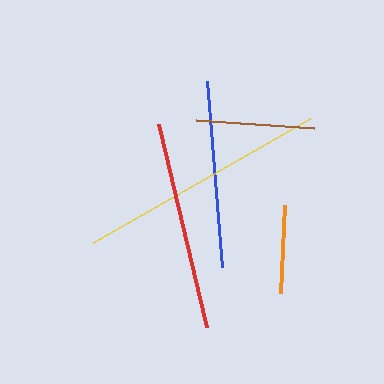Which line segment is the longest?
The yellow line is the longest at approximately 250 pixels.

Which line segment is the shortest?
The orange line is the shortest at approximately 89 pixels.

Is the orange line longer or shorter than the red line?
The red line is longer than the orange line.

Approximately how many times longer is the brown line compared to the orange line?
The brown line is approximately 1.3 times the length of the orange line.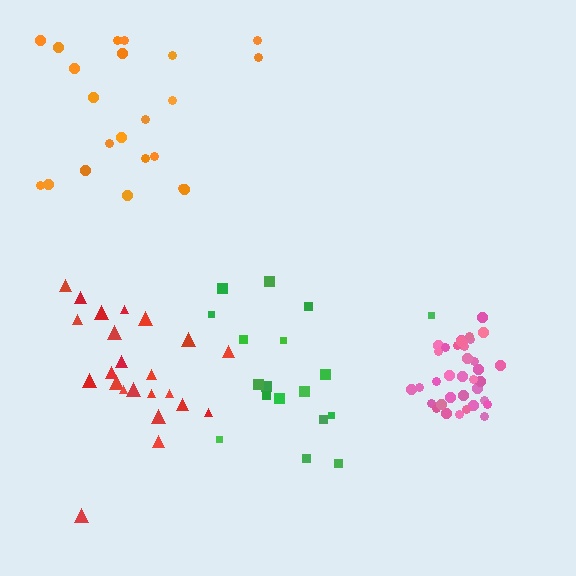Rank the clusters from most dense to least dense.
pink, red, orange, green.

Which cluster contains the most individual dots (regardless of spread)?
Pink (35).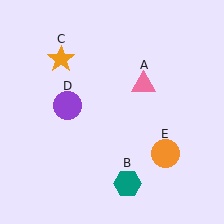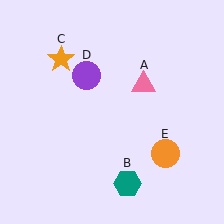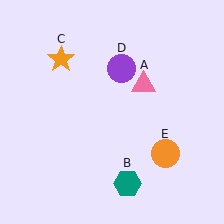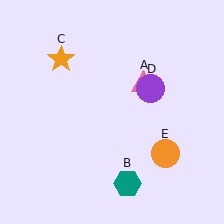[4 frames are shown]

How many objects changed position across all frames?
1 object changed position: purple circle (object D).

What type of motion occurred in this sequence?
The purple circle (object D) rotated clockwise around the center of the scene.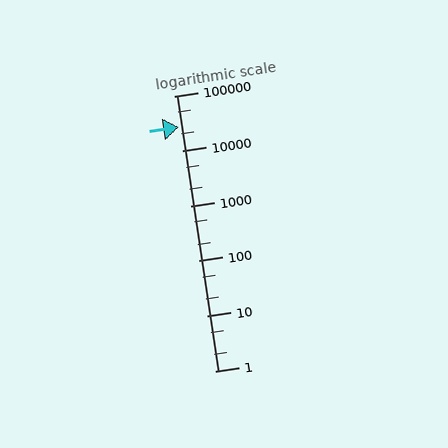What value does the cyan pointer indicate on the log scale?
The pointer indicates approximately 27000.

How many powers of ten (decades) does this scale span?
The scale spans 5 decades, from 1 to 100000.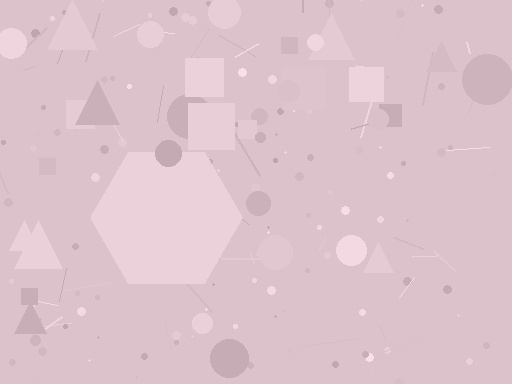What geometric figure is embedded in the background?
A hexagon is embedded in the background.